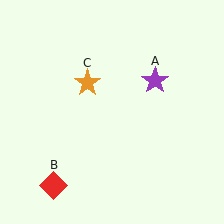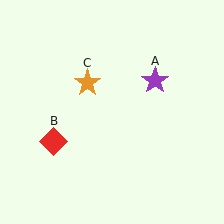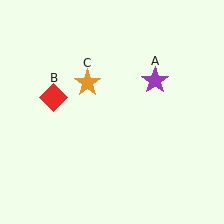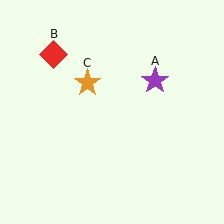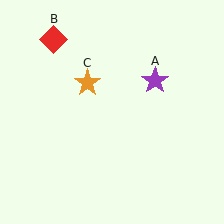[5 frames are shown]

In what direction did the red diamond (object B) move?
The red diamond (object B) moved up.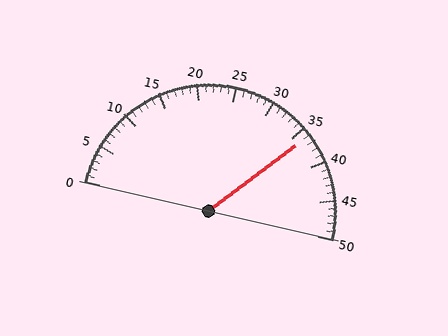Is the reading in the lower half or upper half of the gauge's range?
The reading is in the upper half of the range (0 to 50).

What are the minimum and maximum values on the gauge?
The gauge ranges from 0 to 50.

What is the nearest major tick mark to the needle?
The nearest major tick mark is 35.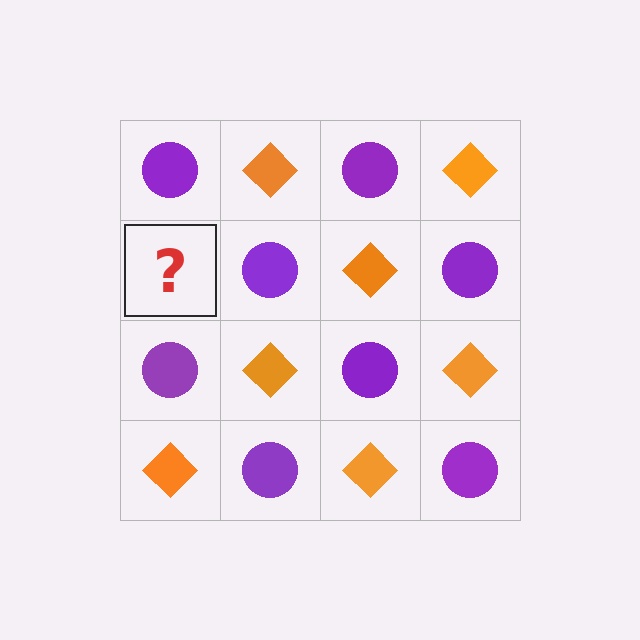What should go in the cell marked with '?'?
The missing cell should contain an orange diamond.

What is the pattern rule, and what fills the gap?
The rule is that it alternates purple circle and orange diamond in a checkerboard pattern. The gap should be filled with an orange diamond.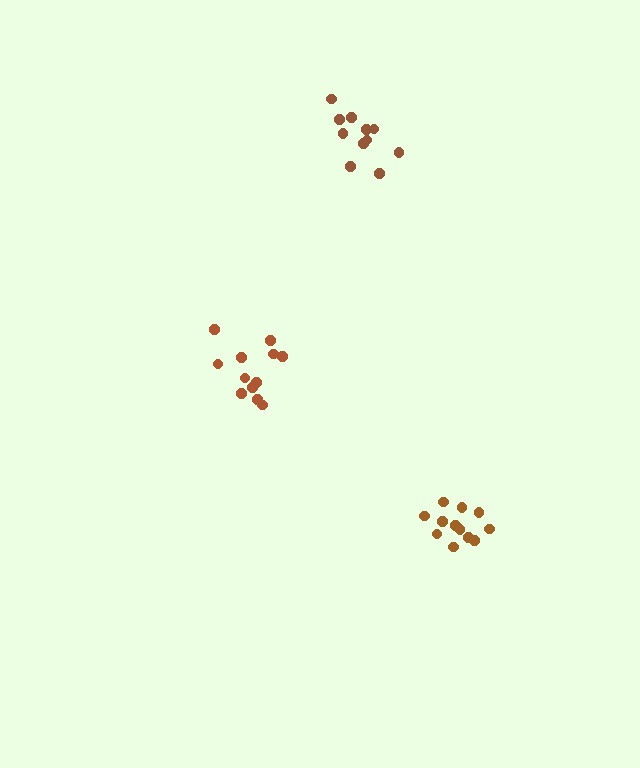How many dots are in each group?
Group 1: 11 dots, Group 2: 12 dots, Group 3: 12 dots (35 total).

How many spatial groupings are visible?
There are 3 spatial groupings.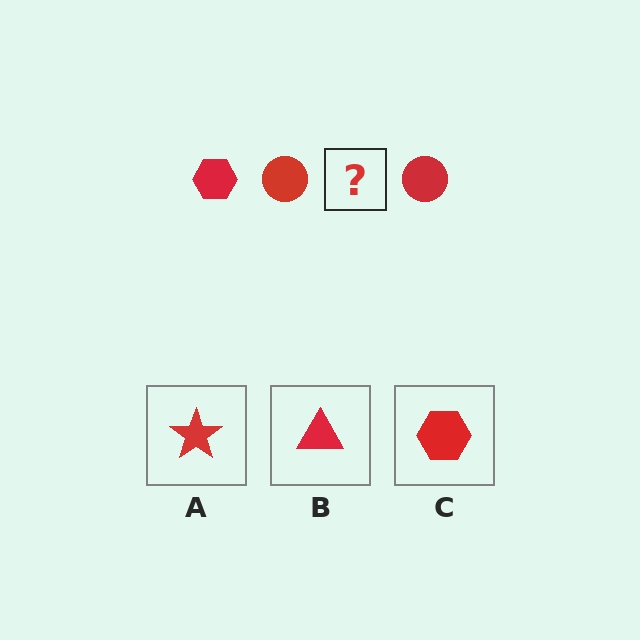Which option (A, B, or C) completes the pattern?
C.